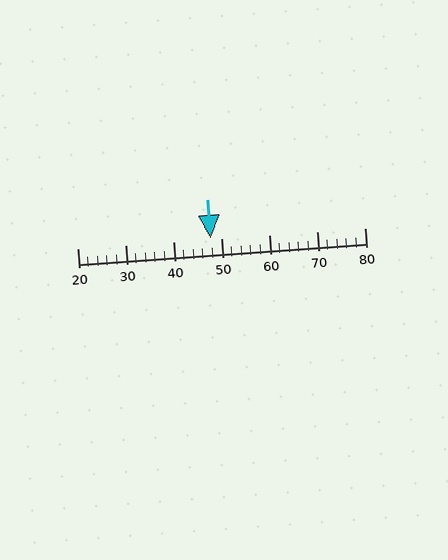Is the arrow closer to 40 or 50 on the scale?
The arrow is closer to 50.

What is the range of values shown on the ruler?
The ruler shows values from 20 to 80.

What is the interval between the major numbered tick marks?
The major tick marks are spaced 10 units apart.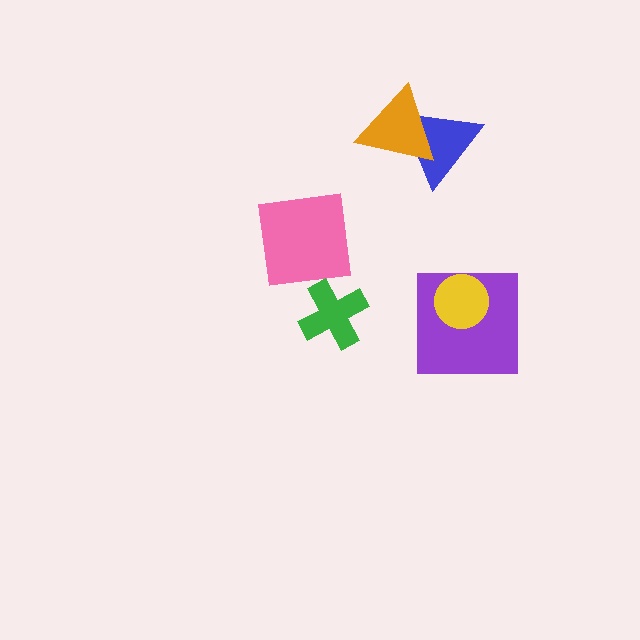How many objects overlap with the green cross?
0 objects overlap with the green cross.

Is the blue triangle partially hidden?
Yes, it is partially covered by another shape.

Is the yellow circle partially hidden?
No, no other shape covers it.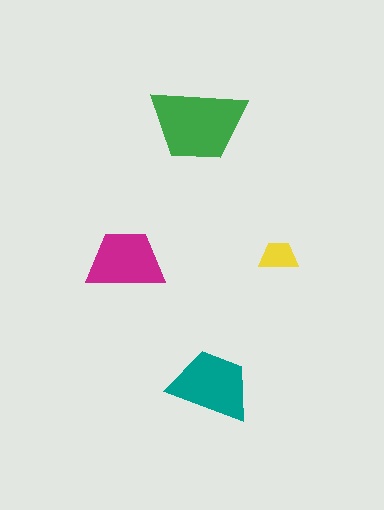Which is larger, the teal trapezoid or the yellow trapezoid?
The teal one.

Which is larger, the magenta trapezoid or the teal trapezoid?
The teal one.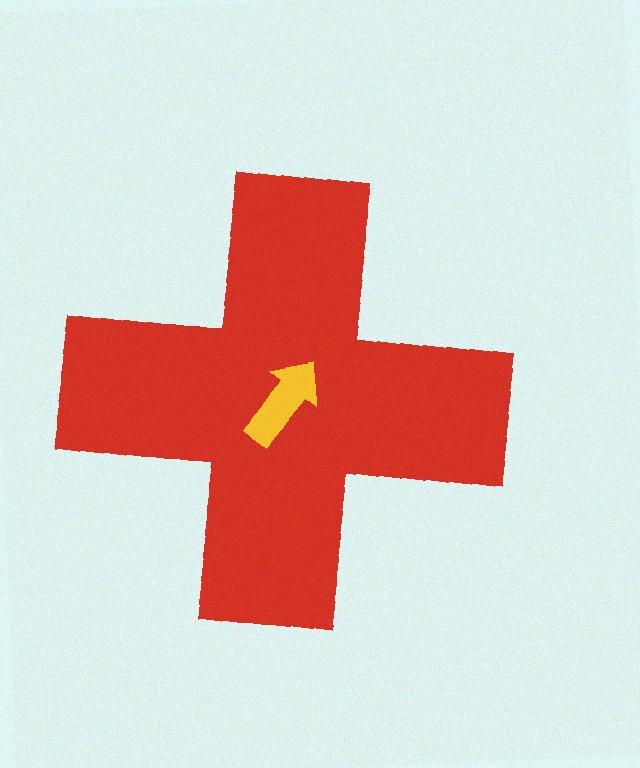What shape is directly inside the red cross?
The yellow arrow.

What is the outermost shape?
The red cross.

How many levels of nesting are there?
2.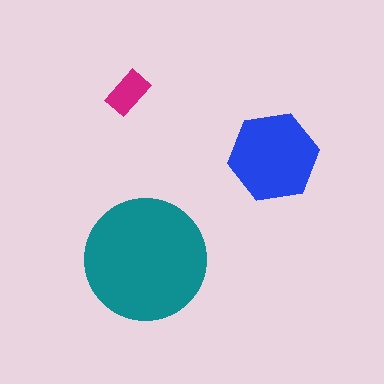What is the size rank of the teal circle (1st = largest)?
1st.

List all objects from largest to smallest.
The teal circle, the blue hexagon, the magenta rectangle.